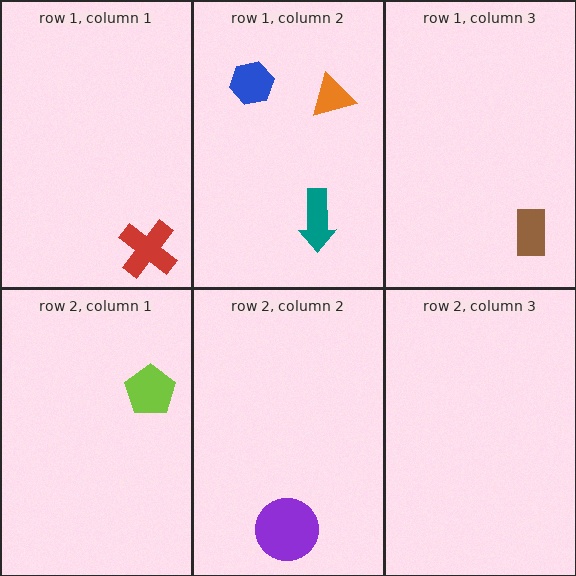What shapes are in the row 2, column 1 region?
The lime pentagon.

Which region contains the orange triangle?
The row 1, column 2 region.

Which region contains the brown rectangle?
The row 1, column 3 region.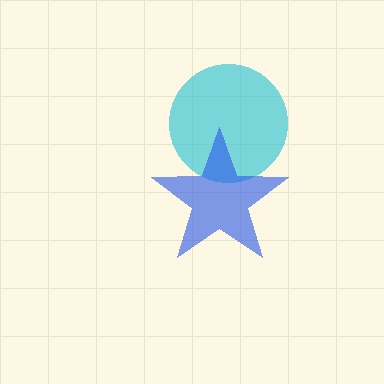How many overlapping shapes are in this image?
There are 2 overlapping shapes in the image.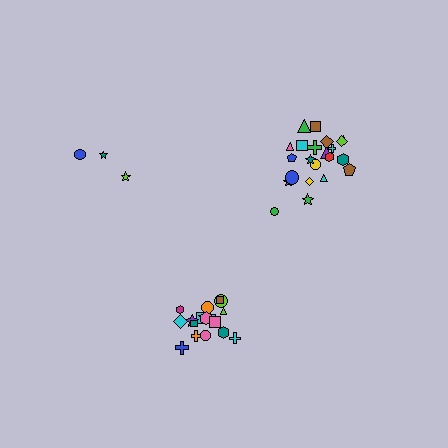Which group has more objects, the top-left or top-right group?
The top-right group.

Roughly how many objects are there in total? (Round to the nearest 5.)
Roughly 45 objects in total.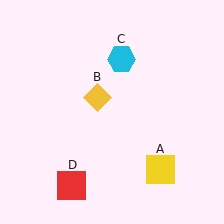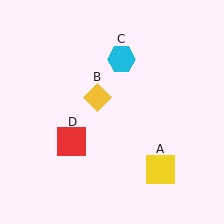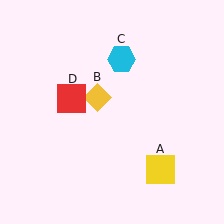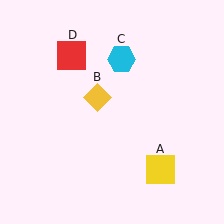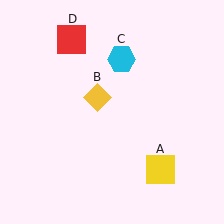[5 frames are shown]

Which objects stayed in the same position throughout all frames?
Yellow square (object A) and yellow diamond (object B) and cyan hexagon (object C) remained stationary.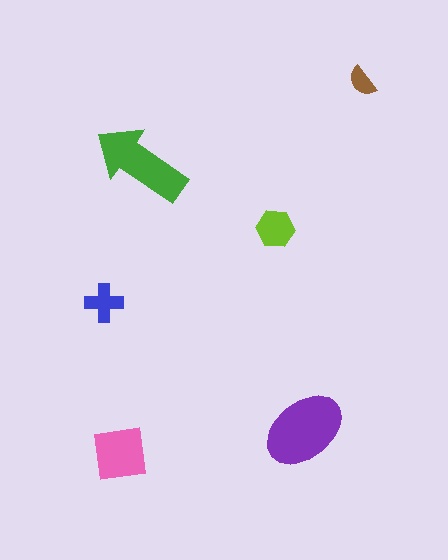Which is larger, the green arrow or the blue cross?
The green arrow.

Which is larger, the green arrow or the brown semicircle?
The green arrow.